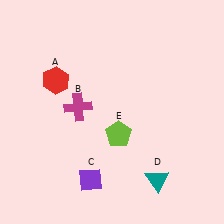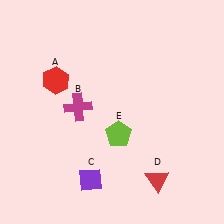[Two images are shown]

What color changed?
The triangle (D) changed from teal in Image 1 to red in Image 2.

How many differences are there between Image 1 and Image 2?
There is 1 difference between the two images.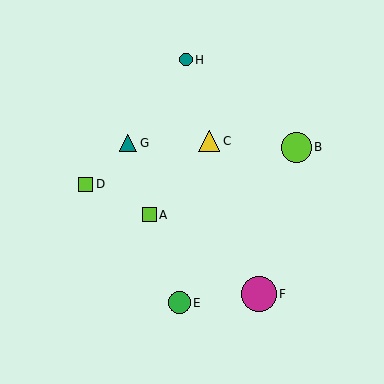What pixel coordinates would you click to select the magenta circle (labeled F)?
Click at (259, 294) to select the magenta circle F.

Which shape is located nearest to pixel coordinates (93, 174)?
The lime square (labeled D) at (86, 184) is nearest to that location.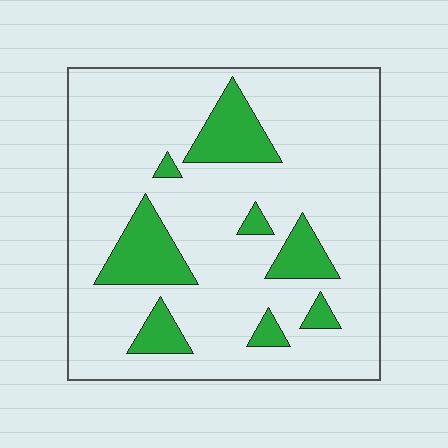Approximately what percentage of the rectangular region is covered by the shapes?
Approximately 15%.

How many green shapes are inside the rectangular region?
8.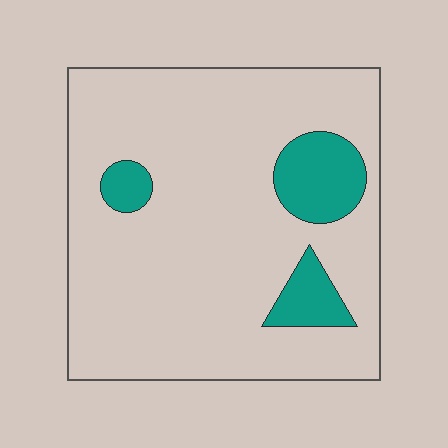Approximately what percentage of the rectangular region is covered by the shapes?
Approximately 15%.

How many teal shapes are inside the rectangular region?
3.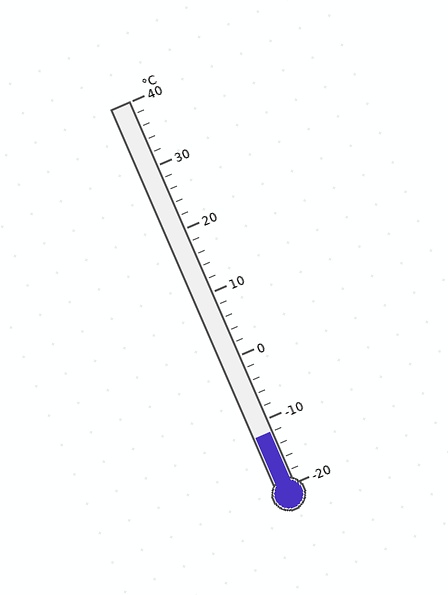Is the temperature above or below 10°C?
The temperature is below 10°C.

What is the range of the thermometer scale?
The thermometer scale ranges from -20°C to 40°C.